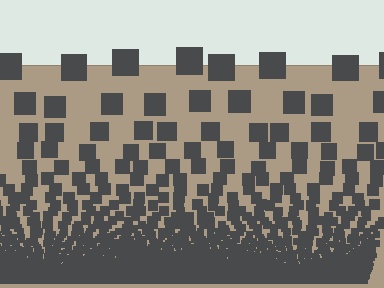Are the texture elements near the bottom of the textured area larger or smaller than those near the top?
Smaller. The gradient is inverted — elements near the bottom are smaller and denser.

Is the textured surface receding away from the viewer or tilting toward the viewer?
The surface appears to tilt toward the viewer. Texture elements get larger and sparser toward the top.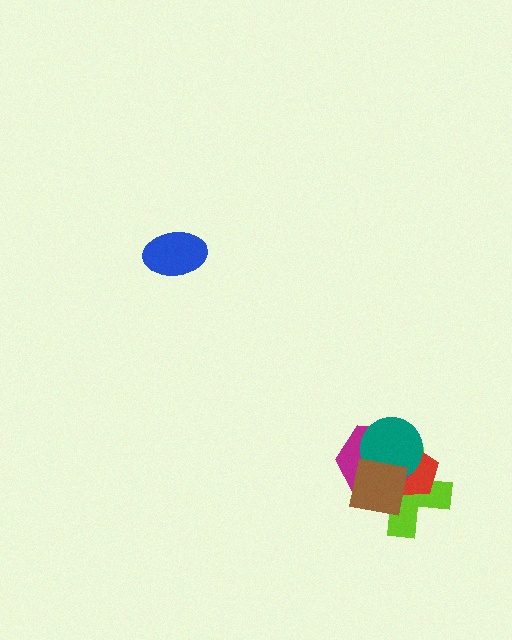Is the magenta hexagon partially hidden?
Yes, it is partially covered by another shape.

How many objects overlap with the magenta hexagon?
4 objects overlap with the magenta hexagon.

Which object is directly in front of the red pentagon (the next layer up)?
The magenta hexagon is directly in front of the red pentagon.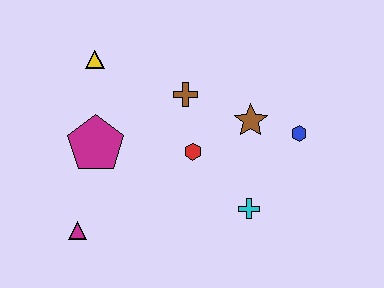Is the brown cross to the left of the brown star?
Yes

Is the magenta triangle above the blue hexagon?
No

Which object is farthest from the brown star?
The magenta triangle is farthest from the brown star.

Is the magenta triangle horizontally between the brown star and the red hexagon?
No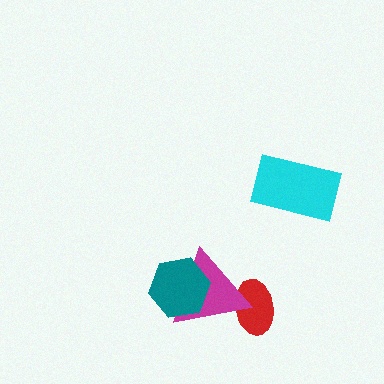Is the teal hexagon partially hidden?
No, no other shape covers it.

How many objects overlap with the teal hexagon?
1 object overlaps with the teal hexagon.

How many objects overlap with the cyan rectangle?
0 objects overlap with the cyan rectangle.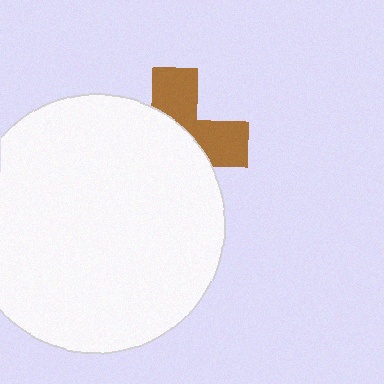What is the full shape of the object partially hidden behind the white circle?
The partially hidden object is a brown cross.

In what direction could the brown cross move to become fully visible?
The brown cross could move toward the upper-right. That would shift it out from behind the white circle entirely.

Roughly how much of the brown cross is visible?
A small part of it is visible (roughly 39%).